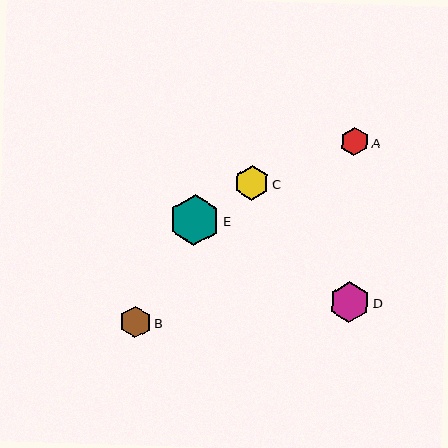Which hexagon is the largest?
Hexagon E is the largest with a size of approximately 51 pixels.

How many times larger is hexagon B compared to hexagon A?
Hexagon B is approximately 1.1 times the size of hexagon A.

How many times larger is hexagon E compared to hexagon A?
Hexagon E is approximately 1.8 times the size of hexagon A.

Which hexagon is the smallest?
Hexagon A is the smallest with a size of approximately 28 pixels.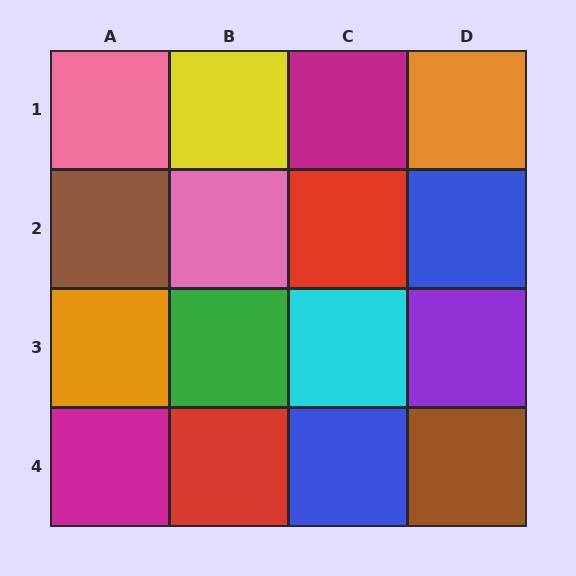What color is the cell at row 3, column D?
Purple.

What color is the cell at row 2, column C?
Red.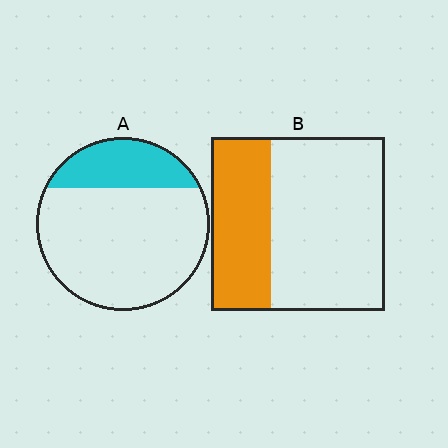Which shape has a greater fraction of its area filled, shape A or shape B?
Shape B.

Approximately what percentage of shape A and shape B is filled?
A is approximately 25% and B is approximately 35%.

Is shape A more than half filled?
No.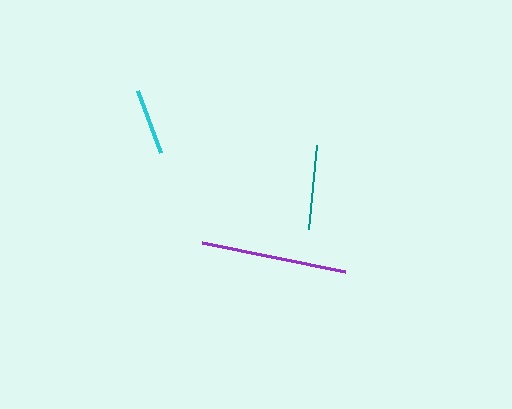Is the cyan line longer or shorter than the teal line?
The teal line is longer than the cyan line.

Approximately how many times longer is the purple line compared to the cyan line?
The purple line is approximately 2.2 times the length of the cyan line.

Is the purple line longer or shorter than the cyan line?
The purple line is longer than the cyan line.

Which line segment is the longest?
The purple line is the longest at approximately 146 pixels.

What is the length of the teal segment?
The teal segment is approximately 85 pixels long.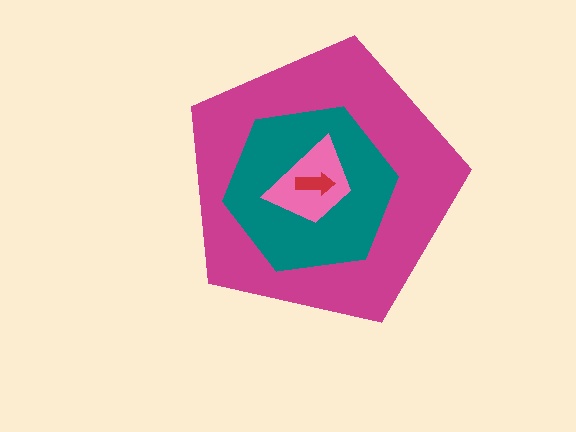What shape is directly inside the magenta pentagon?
The teal hexagon.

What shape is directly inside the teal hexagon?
The pink trapezoid.